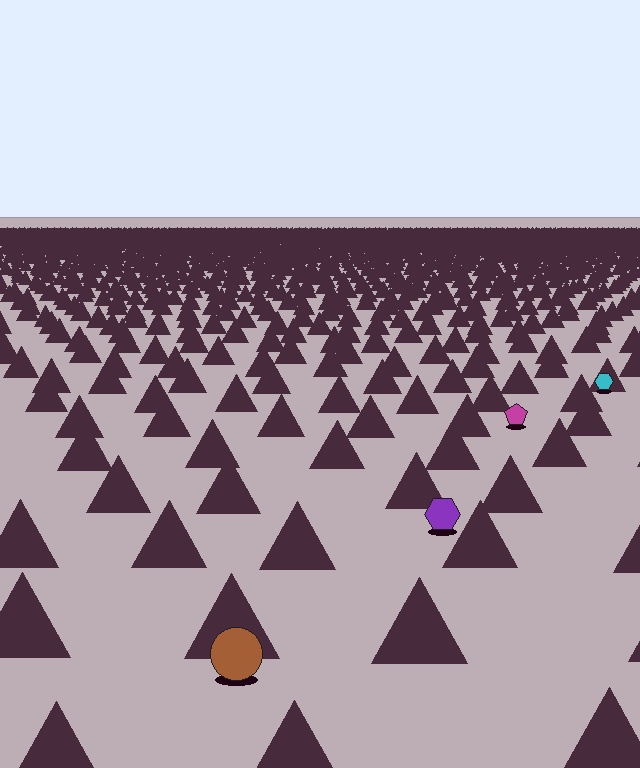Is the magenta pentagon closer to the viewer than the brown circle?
No. The brown circle is closer — you can tell from the texture gradient: the ground texture is coarser near it.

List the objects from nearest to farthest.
From nearest to farthest: the brown circle, the purple hexagon, the magenta pentagon, the cyan hexagon.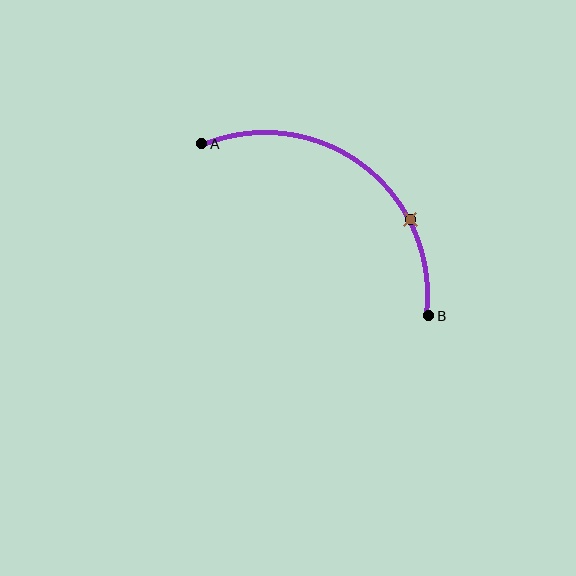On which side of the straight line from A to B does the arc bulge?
The arc bulges above and to the right of the straight line connecting A and B.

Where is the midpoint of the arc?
The arc midpoint is the point on the curve farthest from the straight line joining A and B. It sits above and to the right of that line.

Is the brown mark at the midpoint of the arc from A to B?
No. The brown mark lies on the arc but is closer to endpoint B. The arc midpoint would be at the point on the curve equidistant along the arc from both A and B.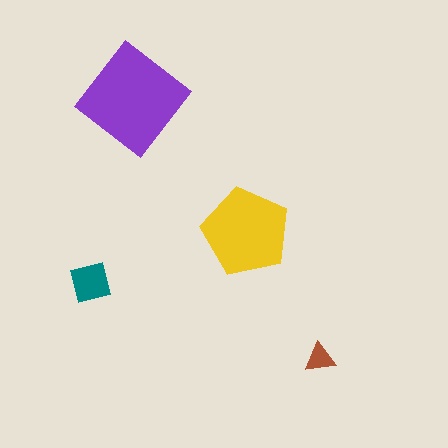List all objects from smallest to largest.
The brown triangle, the teal square, the yellow pentagon, the purple diamond.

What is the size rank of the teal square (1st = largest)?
3rd.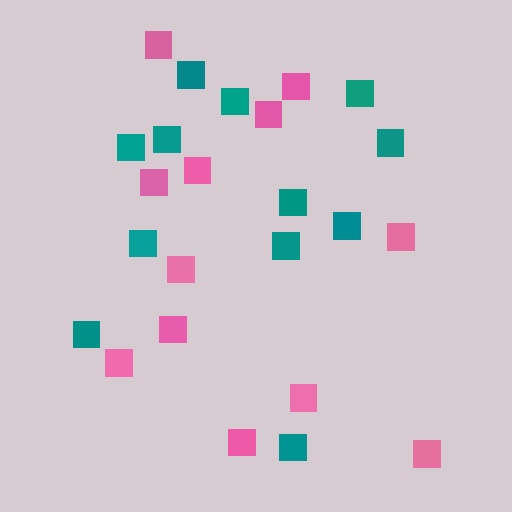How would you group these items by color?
There are 2 groups: one group of pink squares (12) and one group of teal squares (12).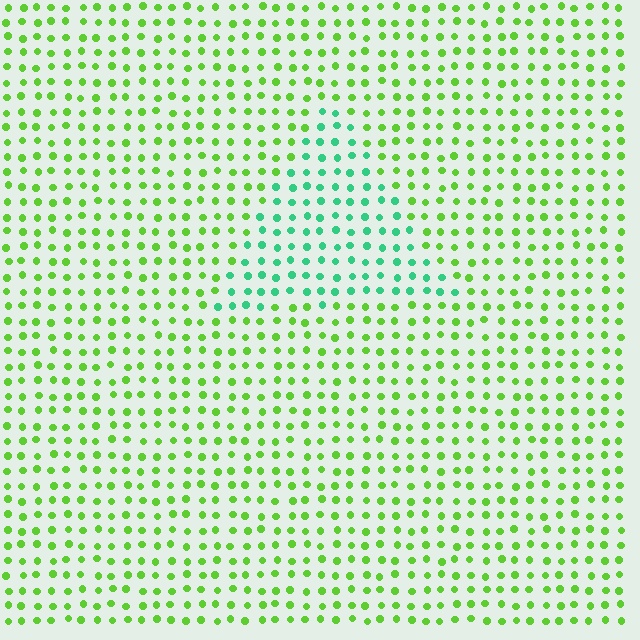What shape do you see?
I see a triangle.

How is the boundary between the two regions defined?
The boundary is defined purely by a slight shift in hue (about 48 degrees). Spacing, size, and orientation are identical on both sides.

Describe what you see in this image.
The image is filled with small lime elements in a uniform arrangement. A triangle-shaped region is visible where the elements are tinted to a slightly different hue, forming a subtle color boundary.